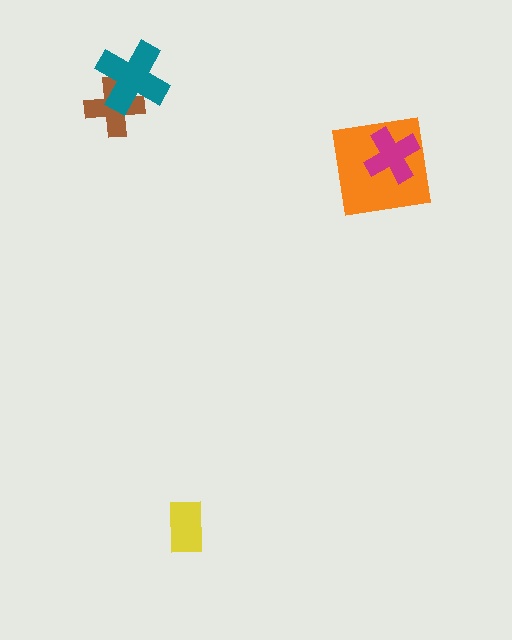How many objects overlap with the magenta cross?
1 object overlaps with the magenta cross.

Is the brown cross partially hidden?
Yes, it is partially covered by another shape.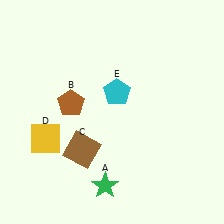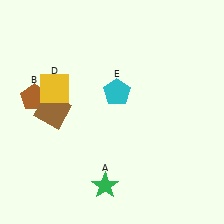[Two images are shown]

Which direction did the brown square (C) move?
The brown square (C) moved up.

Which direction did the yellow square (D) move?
The yellow square (D) moved up.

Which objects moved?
The objects that moved are: the brown pentagon (B), the brown square (C), the yellow square (D).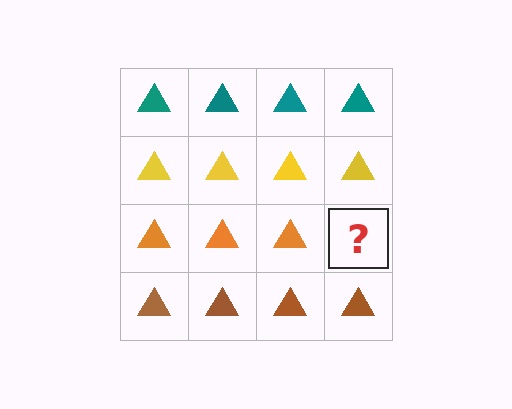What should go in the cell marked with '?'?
The missing cell should contain an orange triangle.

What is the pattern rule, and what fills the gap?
The rule is that each row has a consistent color. The gap should be filled with an orange triangle.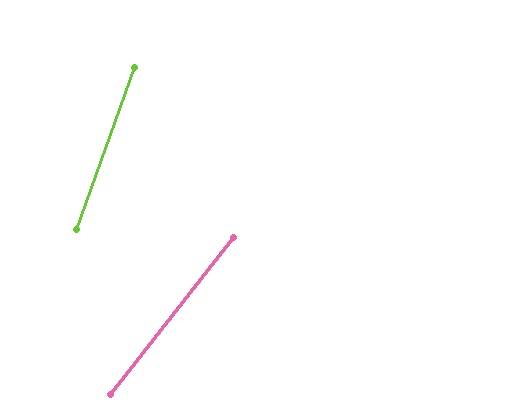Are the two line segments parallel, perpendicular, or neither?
Neither parallel nor perpendicular — they differ by about 18°.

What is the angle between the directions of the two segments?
Approximately 18 degrees.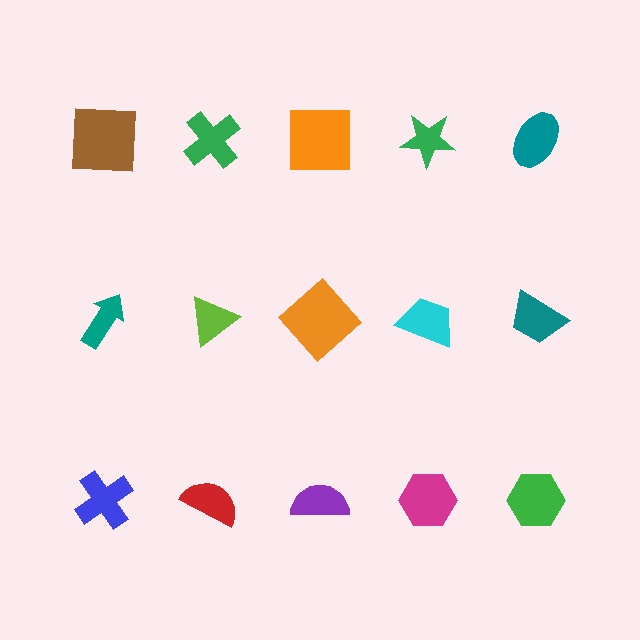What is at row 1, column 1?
A brown square.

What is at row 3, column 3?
A purple semicircle.